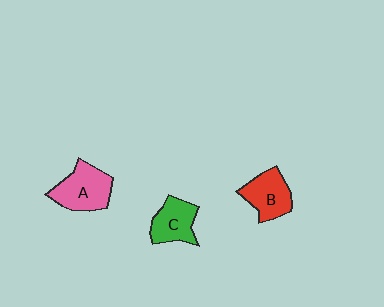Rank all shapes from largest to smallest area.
From largest to smallest: A (pink), B (red), C (green).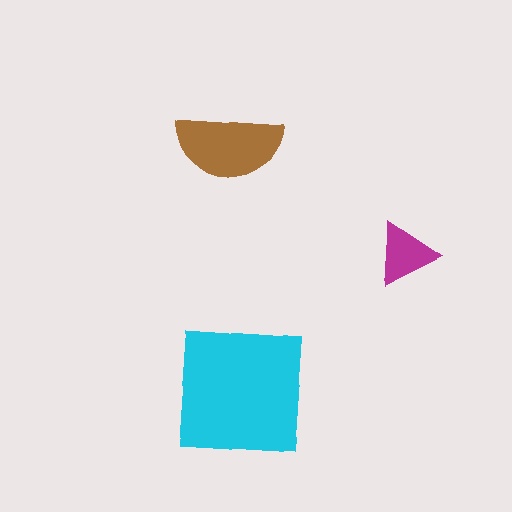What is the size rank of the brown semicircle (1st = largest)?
2nd.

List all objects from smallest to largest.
The magenta triangle, the brown semicircle, the cyan square.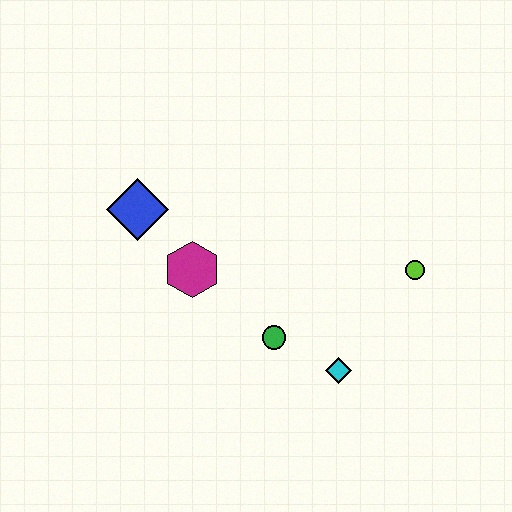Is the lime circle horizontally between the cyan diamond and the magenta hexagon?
No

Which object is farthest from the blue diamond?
The lime circle is farthest from the blue diamond.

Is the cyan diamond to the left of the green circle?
No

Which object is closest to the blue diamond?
The magenta hexagon is closest to the blue diamond.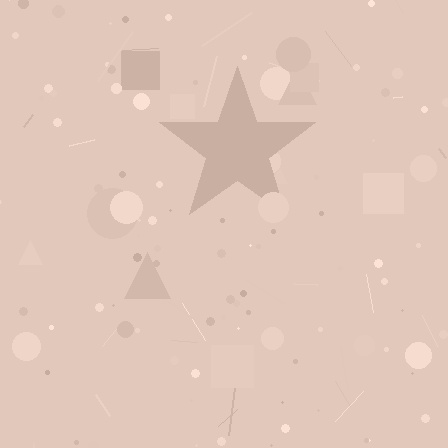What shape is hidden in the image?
A star is hidden in the image.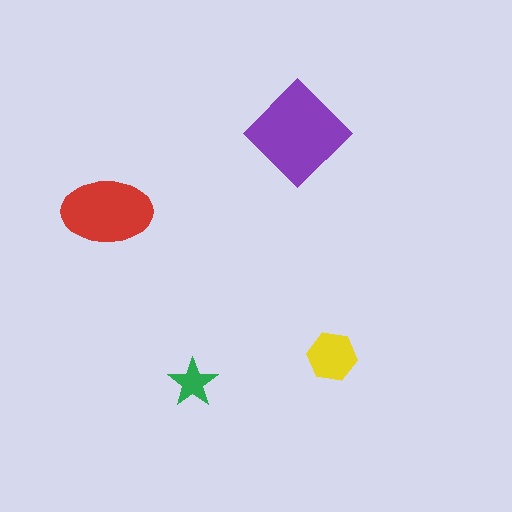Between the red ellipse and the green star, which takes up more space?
The red ellipse.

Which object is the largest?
The purple diamond.